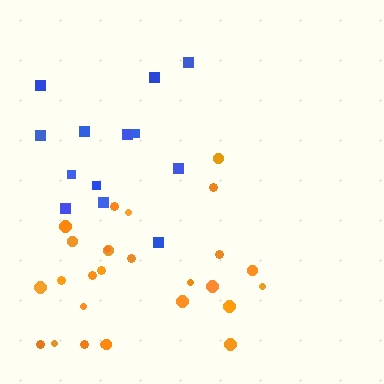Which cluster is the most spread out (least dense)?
Blue.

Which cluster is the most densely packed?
Orange.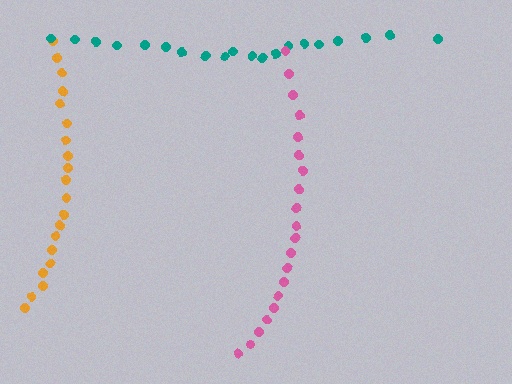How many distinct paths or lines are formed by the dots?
There are 3 distinct paths.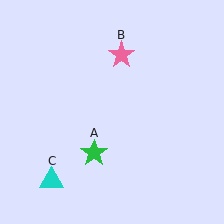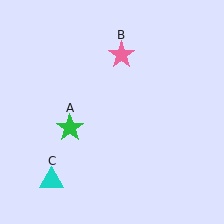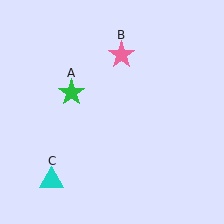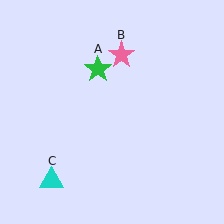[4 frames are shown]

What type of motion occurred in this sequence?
The green star (object A) rotated clockwise around the center of the scene.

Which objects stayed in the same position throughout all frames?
Pink star (object B) and cyan triangle (object C) remained stationary.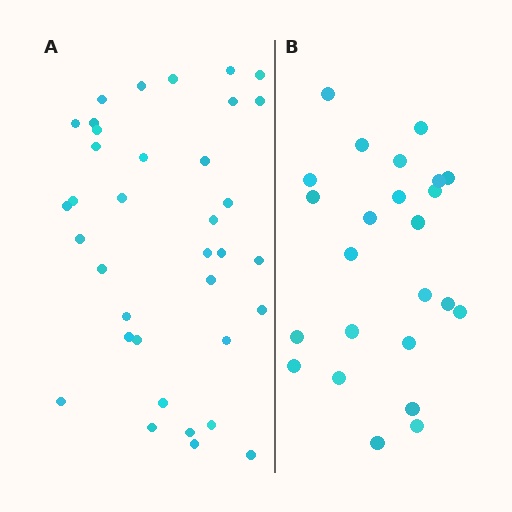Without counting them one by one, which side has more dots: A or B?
Region A (the left region) has more dots.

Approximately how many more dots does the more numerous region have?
Region A has roughly 12 or so more dots than region B.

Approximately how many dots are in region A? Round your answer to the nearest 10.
About 40 dots. (The exact count is 36, which rounds to 40.)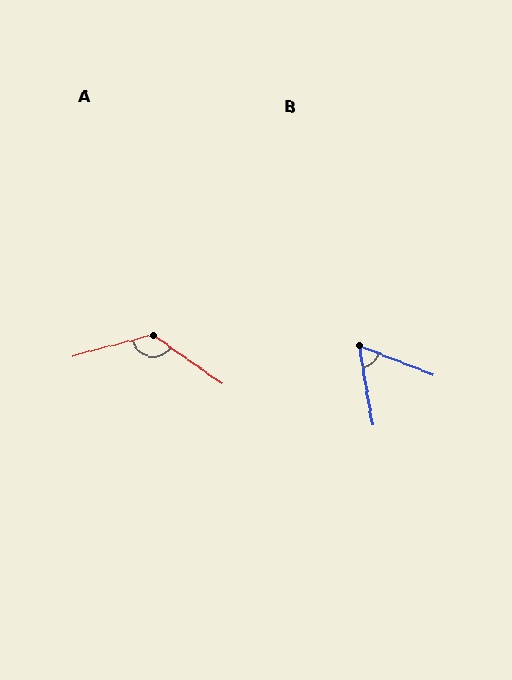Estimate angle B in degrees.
Approximately 59 degrees.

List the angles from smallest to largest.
B (59°), A (130°).